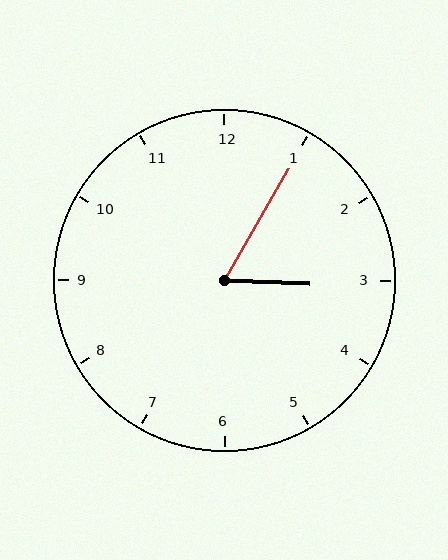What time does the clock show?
3:05.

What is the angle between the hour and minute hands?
Approximately 62 degrees.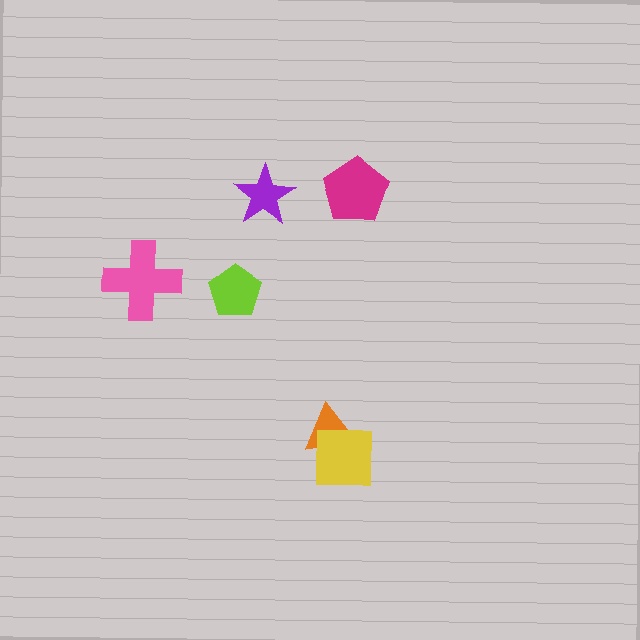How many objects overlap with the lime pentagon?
0 objects overlap with the lime pentagon.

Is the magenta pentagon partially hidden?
No, no other shape covers it.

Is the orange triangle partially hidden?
Yes, it is partially covered by another shape.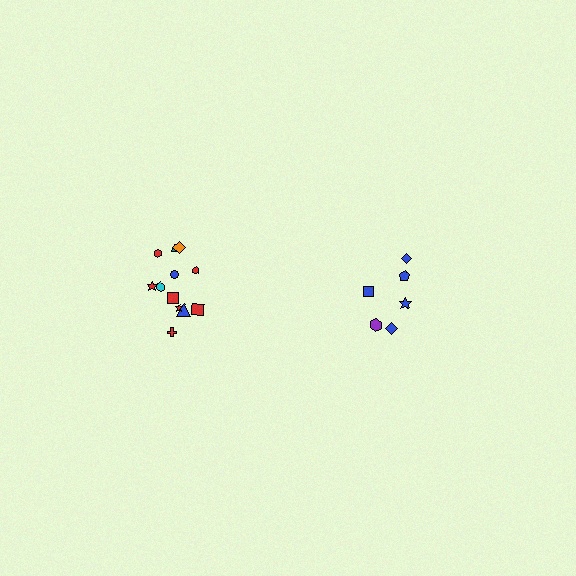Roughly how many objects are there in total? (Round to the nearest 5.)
Roughly 20 objects in total.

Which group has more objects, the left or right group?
The left group.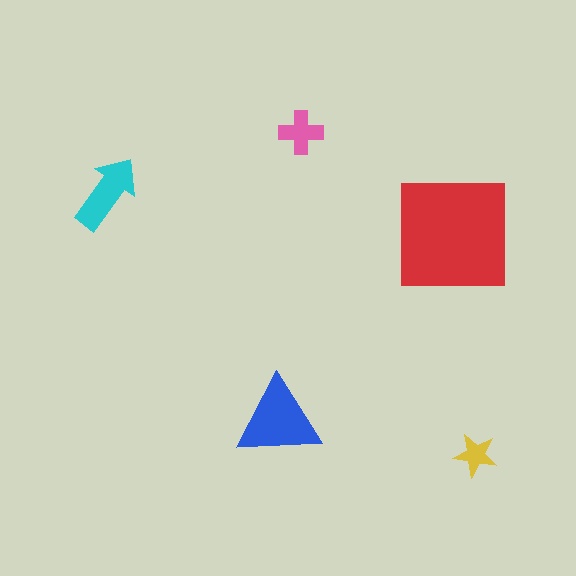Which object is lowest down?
The yellow star is bottommost.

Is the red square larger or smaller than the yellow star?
Larger.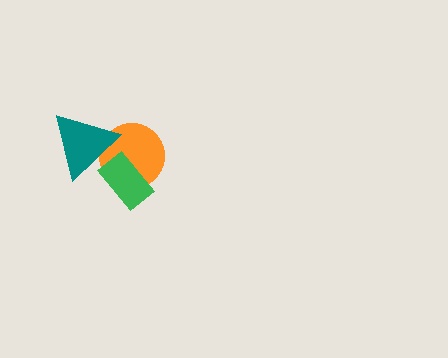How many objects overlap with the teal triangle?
2 objects overlap with the teal triangle.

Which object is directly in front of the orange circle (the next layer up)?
The green rectangle is directly in front of the orange circle.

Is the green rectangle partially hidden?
Yes, it is partially covered by another shape.